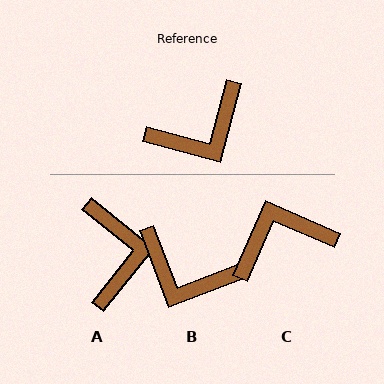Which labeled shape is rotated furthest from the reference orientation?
C, about 171 degrees away.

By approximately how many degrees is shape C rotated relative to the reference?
Approximately 171 degrees counter-clockwise.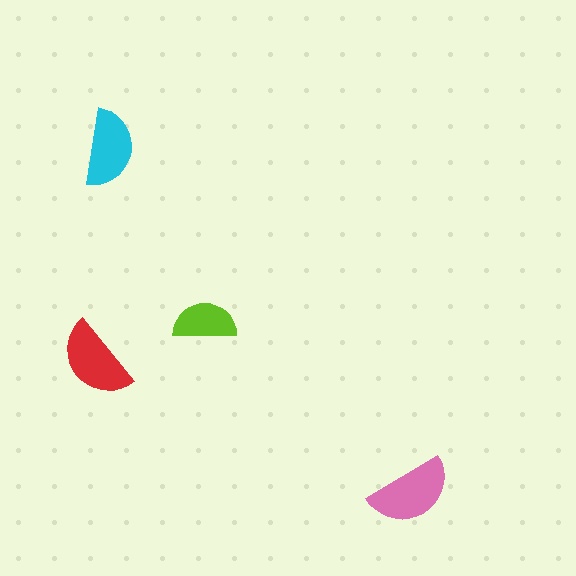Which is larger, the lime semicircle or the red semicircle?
The red one.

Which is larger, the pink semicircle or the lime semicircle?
The pink one.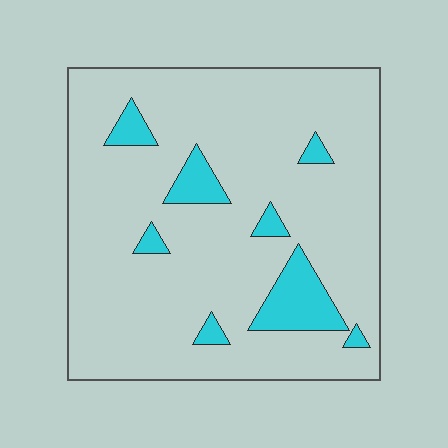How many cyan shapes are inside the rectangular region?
8.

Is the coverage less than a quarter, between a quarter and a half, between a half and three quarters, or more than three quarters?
Less than a quarter.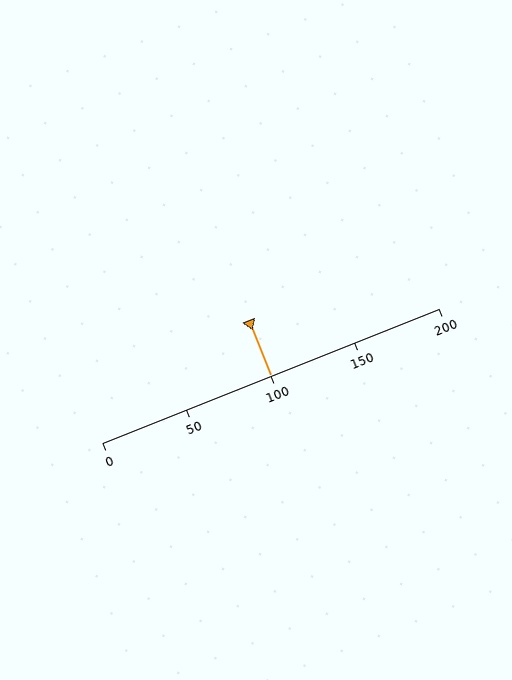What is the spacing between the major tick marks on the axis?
The major ticks are spaced 50 apart.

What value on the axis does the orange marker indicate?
The marker indicates approximately 100.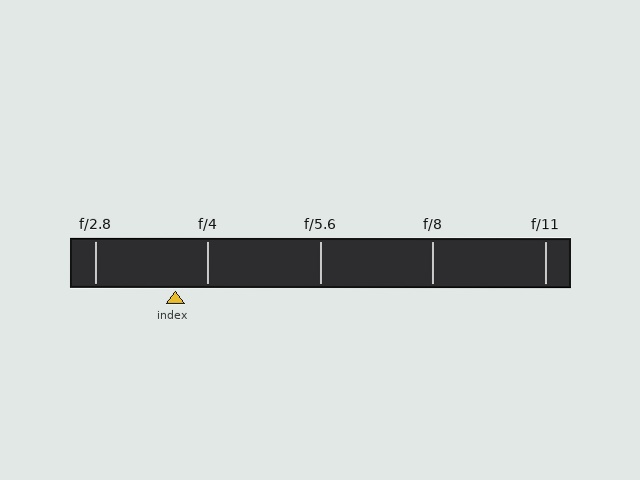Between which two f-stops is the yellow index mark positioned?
The index mark is between f/2.8 and f/4.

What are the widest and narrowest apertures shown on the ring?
The widest aperture shown is f/2.8 and the narrowest is f/11.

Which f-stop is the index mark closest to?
The index mark is closest to f/4.